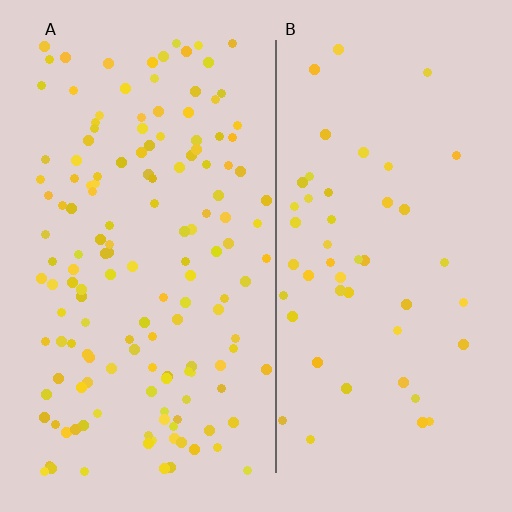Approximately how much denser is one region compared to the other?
Approximately 3.0× — region A over region B.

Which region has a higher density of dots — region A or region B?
A (the left).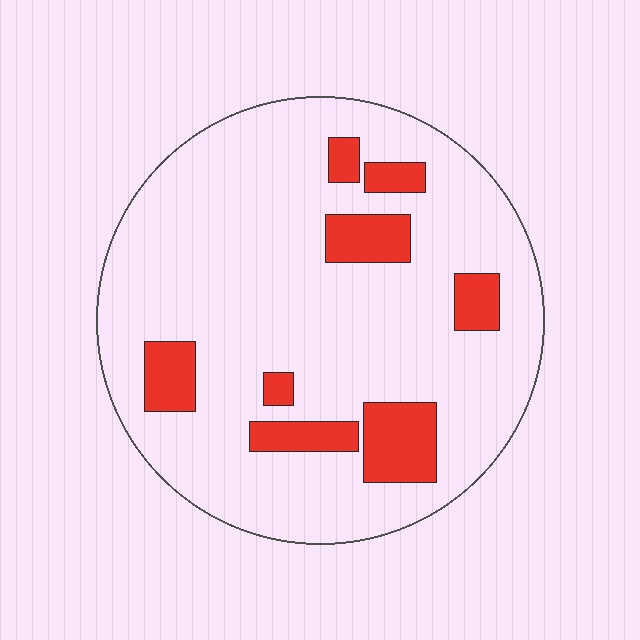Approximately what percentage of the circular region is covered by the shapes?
Approximately 15%.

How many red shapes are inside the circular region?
8.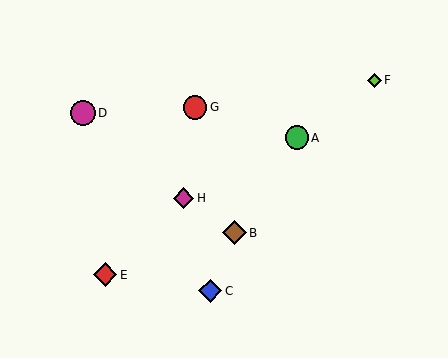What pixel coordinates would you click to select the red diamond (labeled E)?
Click at (105, 275) to select the red diamond E.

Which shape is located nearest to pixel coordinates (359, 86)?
The lime diamond (labeled F) at (374, 80) is nearest to that location.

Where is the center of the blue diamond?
The center of the blue diamond is at (210, 291).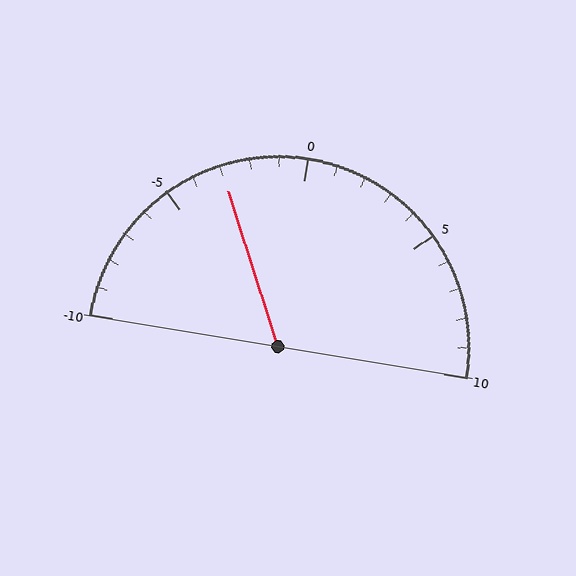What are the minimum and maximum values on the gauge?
The gauge ranges from -10 to 10.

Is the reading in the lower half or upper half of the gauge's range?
The reading is in the lower half of the range (-10 to 10).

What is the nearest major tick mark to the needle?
The nearest major tick mark is -5.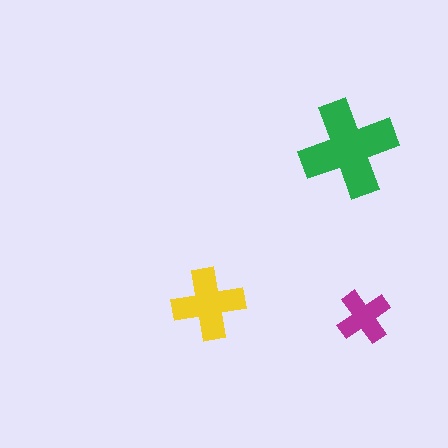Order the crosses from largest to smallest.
the green one, the yellow one, the magenta one.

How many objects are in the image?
There are 3 objects in the image.